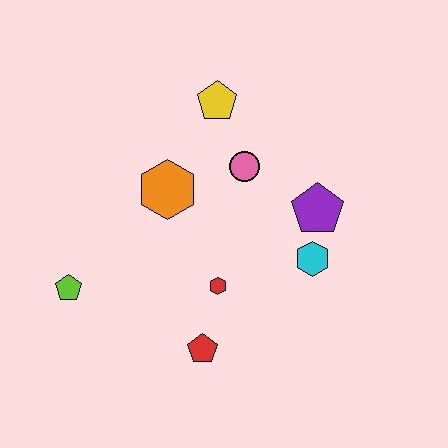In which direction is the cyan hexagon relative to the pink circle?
The cyan hexagon is below the pink circle.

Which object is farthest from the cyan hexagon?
The lime pentagon is farthest from the cyan hexagon.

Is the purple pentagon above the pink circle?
No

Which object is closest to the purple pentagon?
The cyan hexagon is closest to the purple pentagon.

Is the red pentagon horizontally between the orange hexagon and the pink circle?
Yes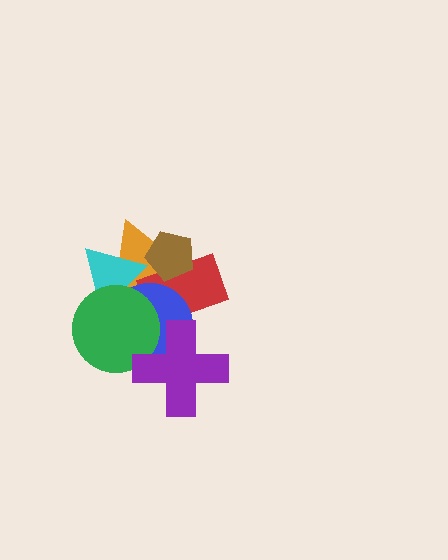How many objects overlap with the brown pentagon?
2 objects overlap with the brown pentagon.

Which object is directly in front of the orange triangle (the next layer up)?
The red rectangle is directly in front of the orange triangle.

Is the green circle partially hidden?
Yes, it is partially covered by another shape.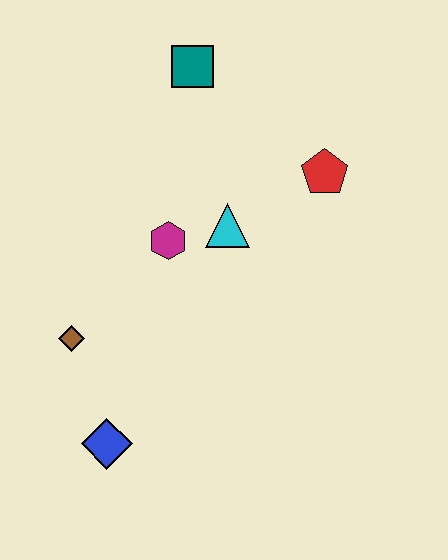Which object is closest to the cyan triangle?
The magenta hexagon is closest to the cyan triangle.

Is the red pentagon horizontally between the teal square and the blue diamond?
No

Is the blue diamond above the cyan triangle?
No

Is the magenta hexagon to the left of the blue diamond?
No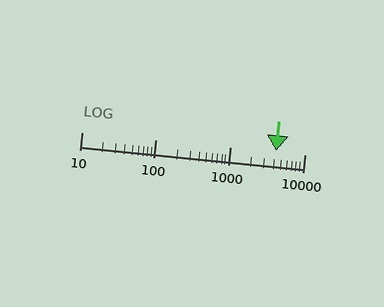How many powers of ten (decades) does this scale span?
The scale spans 3 decades, from 10 to 10000.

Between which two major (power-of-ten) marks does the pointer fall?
The pointer is between 1000 and 10000.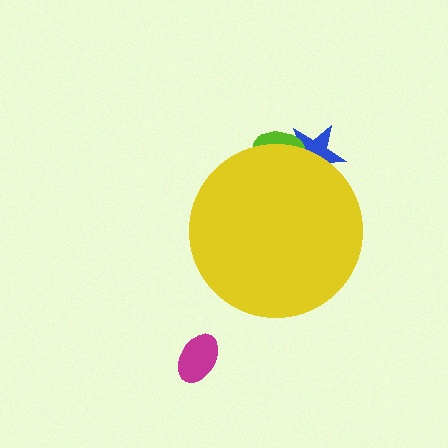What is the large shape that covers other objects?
A yellow circle.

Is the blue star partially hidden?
Yes, the blue star is partially hidden behind the yellow circle.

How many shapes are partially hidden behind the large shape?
2 shapes are partially hidden.